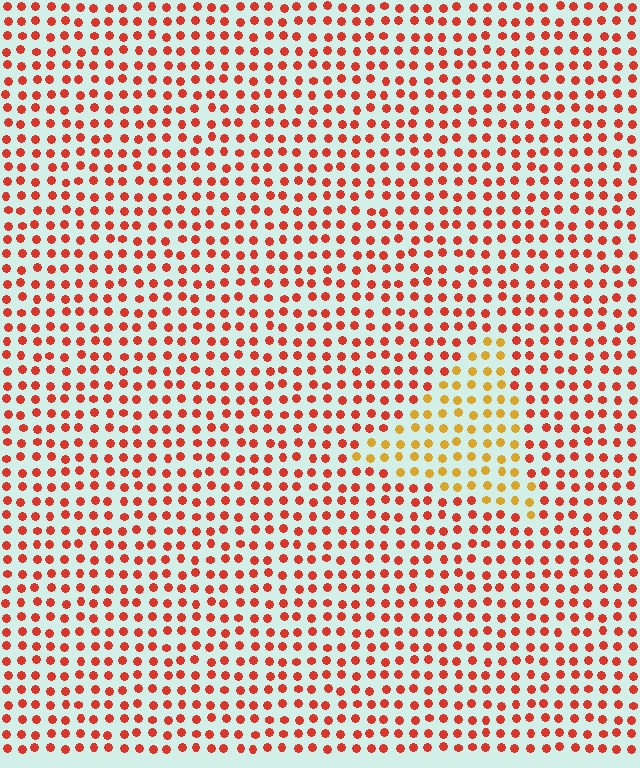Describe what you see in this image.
The image is filled with small red elements in a uniform arrangement. A triangle-shaped region is visible where the elements are tinted to a slightly different hue, forming a subtle color boundary.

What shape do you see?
I see a triangle.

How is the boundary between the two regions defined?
The boundary is defined purely by a slight shift in hue (about 39 degrees). Spacing, size, and orientation are identical on both sides.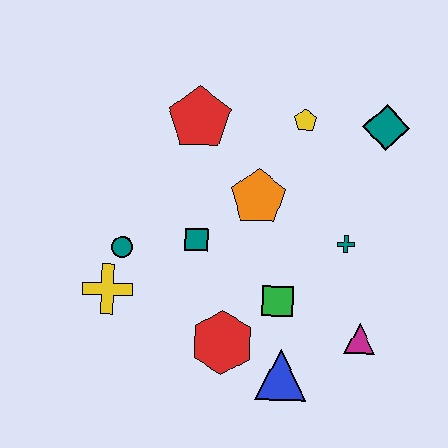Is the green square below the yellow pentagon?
Yes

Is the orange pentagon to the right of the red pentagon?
Yes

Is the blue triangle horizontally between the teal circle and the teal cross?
Yes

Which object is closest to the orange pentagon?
The teal square is closest to the orange pentagon.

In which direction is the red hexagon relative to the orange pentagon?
The red hexagon is below the orange pentagon.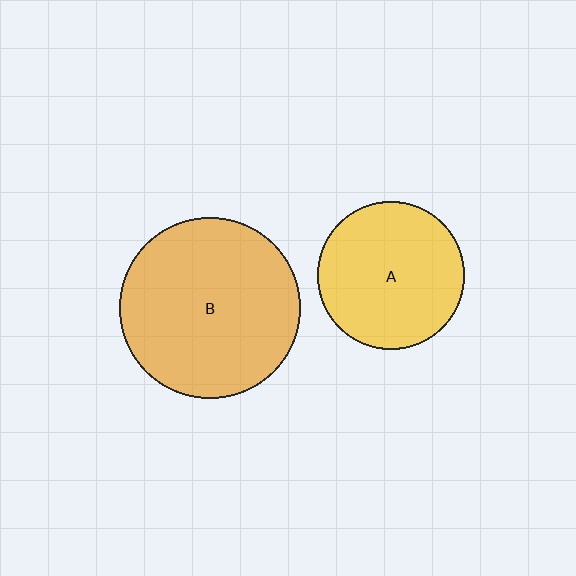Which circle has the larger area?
Circle B (orange).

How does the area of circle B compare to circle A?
Approximately 1.5 times.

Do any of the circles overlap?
No, none of the circles overlap.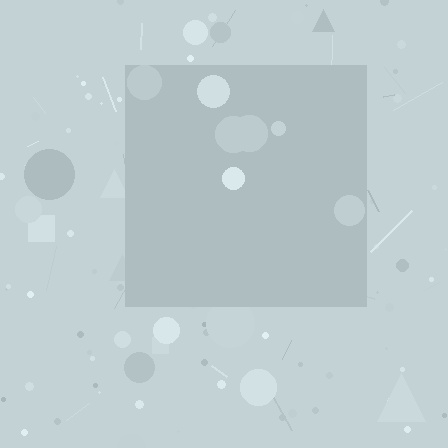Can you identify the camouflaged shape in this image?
The camouflaged shape is a square.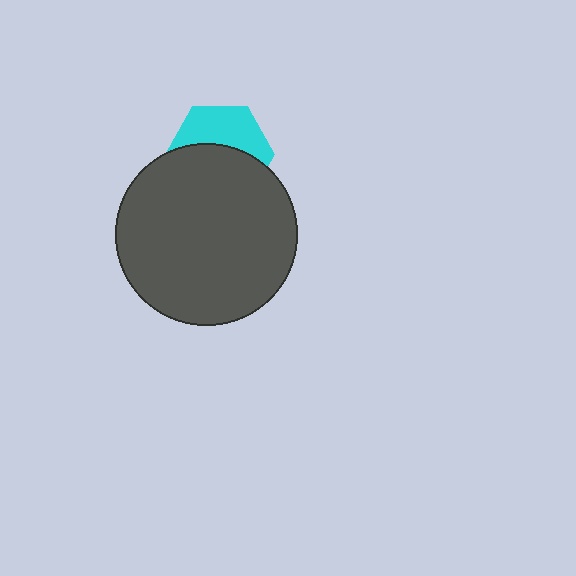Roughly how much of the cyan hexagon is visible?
A small part of it is visible (roughly 44%).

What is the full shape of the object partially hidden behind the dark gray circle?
The partially hidden object is a cyan hexagon.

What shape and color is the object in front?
The object in front is a dark gray circle.